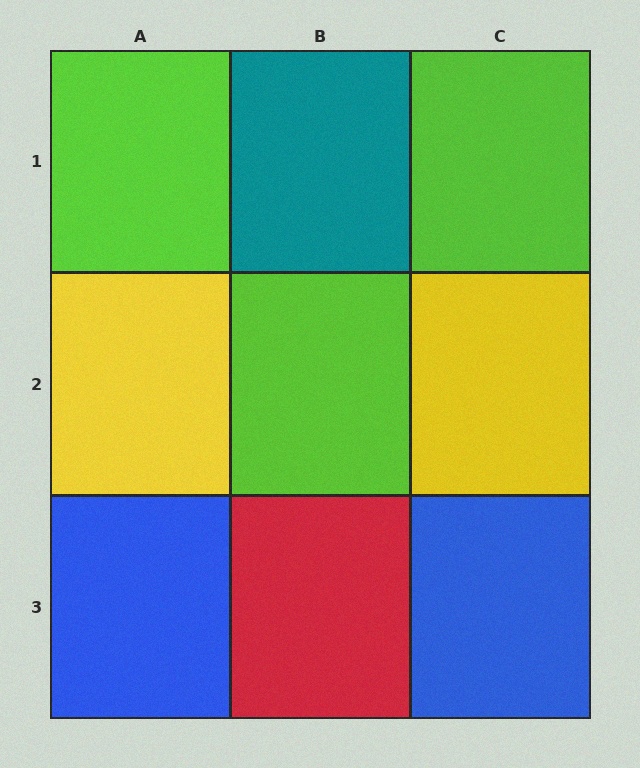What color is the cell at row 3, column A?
Blue.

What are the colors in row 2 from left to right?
Yellow, lime, yellow.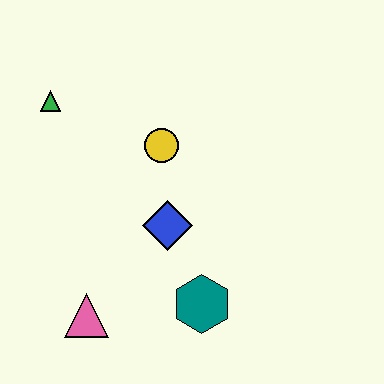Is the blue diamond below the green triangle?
Yes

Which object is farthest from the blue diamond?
The green triangle is farthest from the blue diamond.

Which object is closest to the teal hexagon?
The blue diamond is closest to the teal hexagon.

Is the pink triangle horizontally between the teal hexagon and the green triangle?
Yes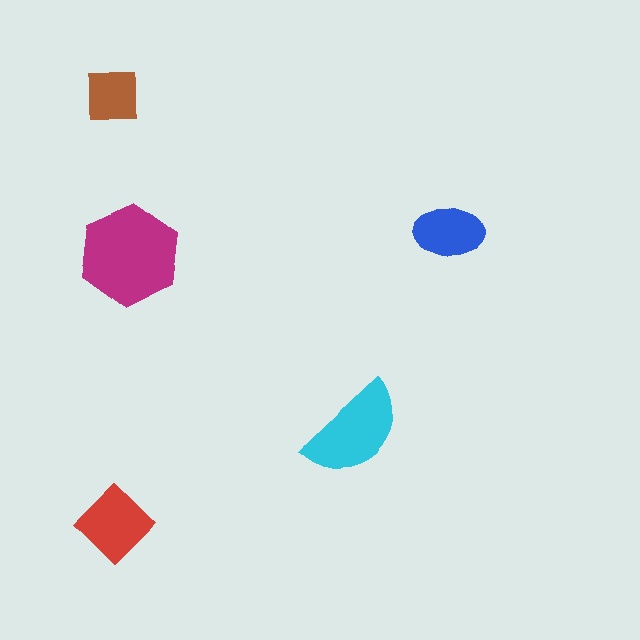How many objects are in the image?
There are 5 objects in the image.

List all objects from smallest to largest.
The brown square, the blue ellipse, the red diamond, the cyan semicircle, the magenta hexagon.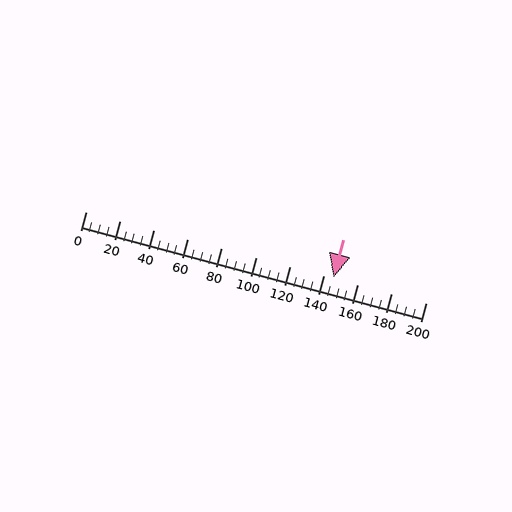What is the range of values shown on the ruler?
The ruler shows values from 0 to 200.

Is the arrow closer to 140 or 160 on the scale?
The arrow is closer to 140.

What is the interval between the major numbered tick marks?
The major tick marks are spaced 20 units apart.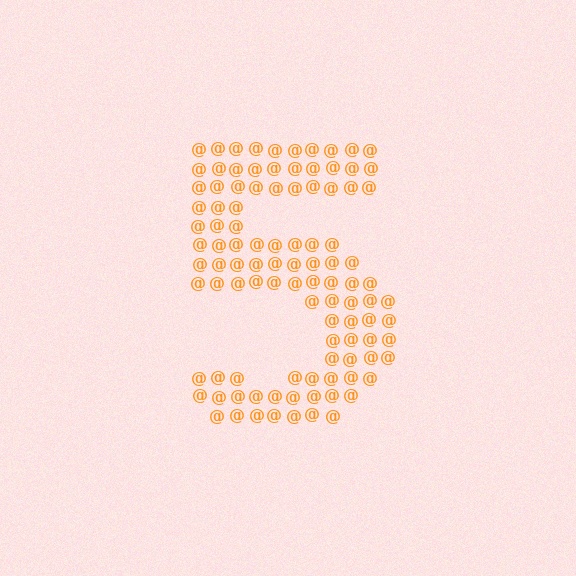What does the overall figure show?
The overall figure shows the digit 5.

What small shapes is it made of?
It is made of small at signs.